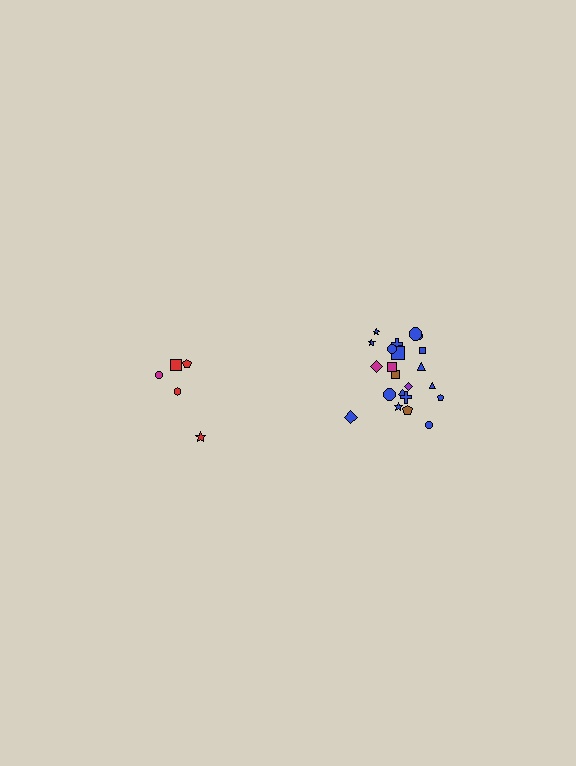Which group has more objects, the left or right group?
The right group.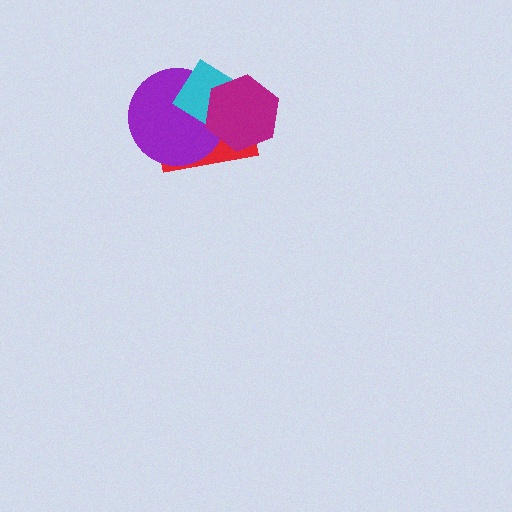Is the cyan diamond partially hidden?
Yes, it is partially covered by another shape.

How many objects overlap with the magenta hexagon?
3 objects overlap with the magenta hexagon.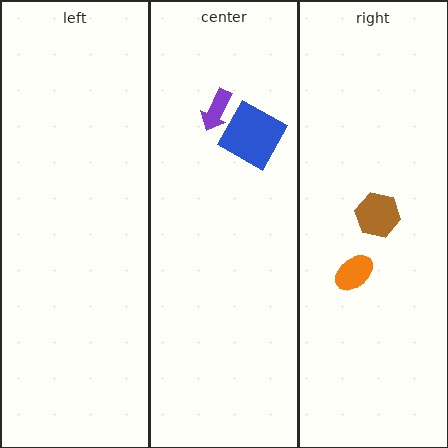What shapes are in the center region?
The purple arrow, the blue square.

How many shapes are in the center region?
2.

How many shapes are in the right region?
2.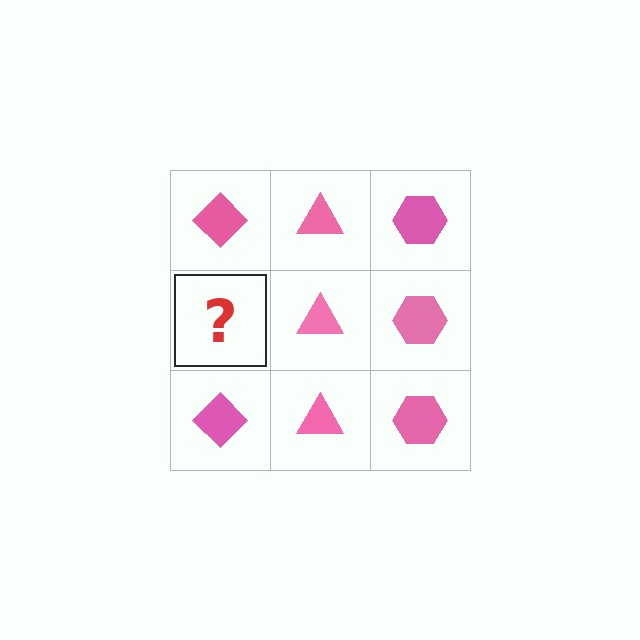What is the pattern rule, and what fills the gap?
The rule is that each column has a consistent shape. The gap should be filled with a pink diamond.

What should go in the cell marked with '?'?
The missing cell should contain a pink diamond.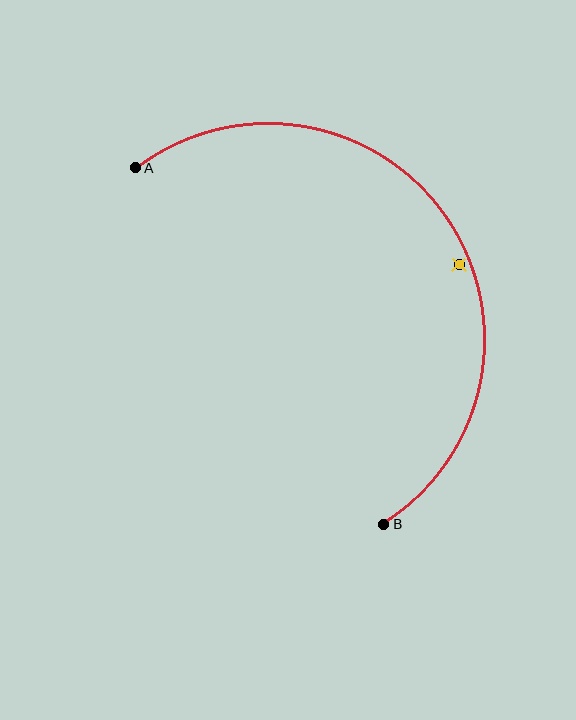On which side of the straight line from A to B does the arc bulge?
The arc bulges above and to the right of the straight line connecting A and B.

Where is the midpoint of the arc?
The arc midpoint is the point on the curve farthest from the straight line joining A and B. It sits above and to the right of that line.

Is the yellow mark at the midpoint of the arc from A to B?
No — the yellow mark does not lie on the arc at all. It sits slightly inside the curve.